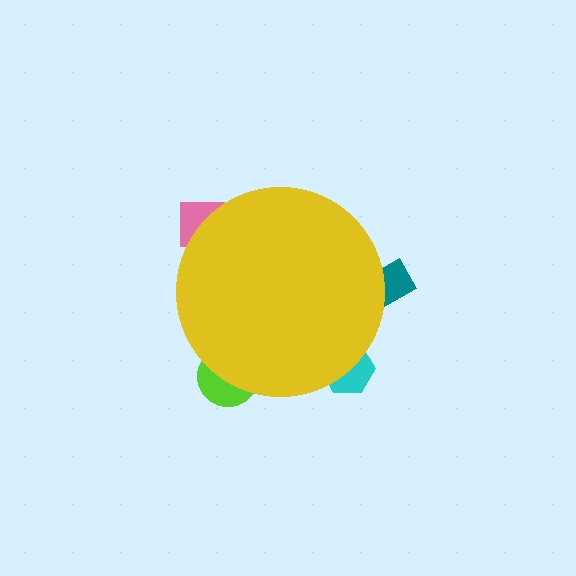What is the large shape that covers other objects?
A yellow circle.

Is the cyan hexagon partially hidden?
Yes, the cyan hexagon is partially hidden behind the yellow circle.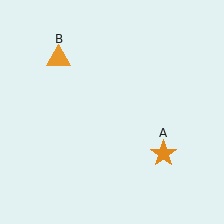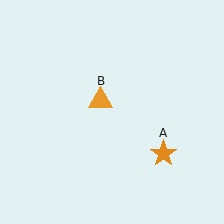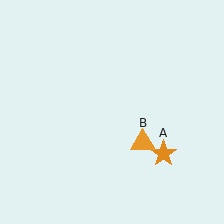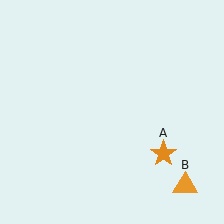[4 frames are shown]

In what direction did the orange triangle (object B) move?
The orange triangle (object B) moved down and to the right.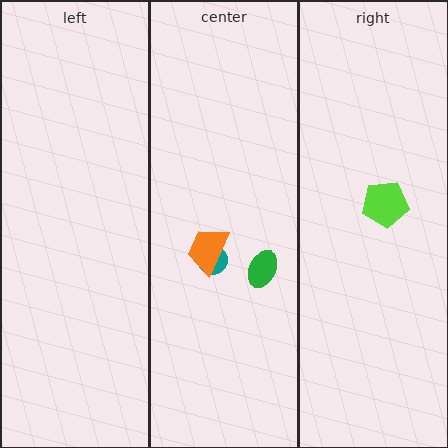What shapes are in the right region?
The lime pentagon.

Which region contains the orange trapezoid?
The center region.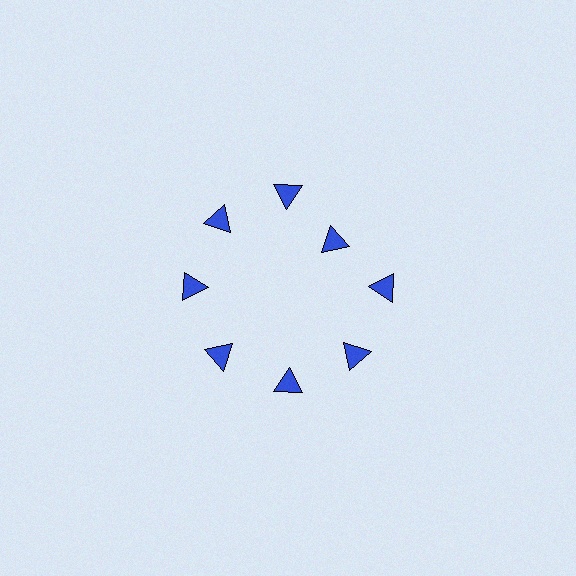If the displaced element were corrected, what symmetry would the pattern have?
It would have 8-fold rotational symmetry — the pattern would map onto itself every 45 degrees.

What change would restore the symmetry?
The symmetry would be restored by moving it outward, back onto the ring so that all 8 triangles sit at equal angles and equal distance from the center.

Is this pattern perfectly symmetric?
No. The 8 blue triangles are arranged in a ring, but one element near the 2 o'clock position is pulled inward toward the center, breaking the 8-fold rotational symmetry.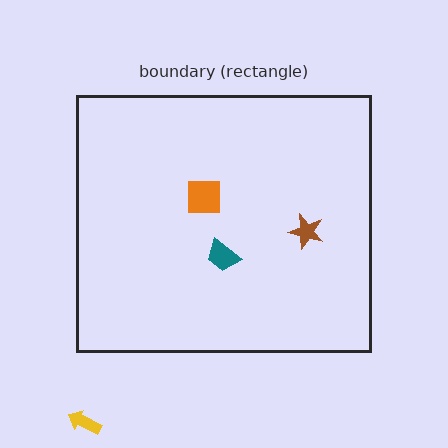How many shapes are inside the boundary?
3 inside, 1 outside.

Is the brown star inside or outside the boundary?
Inside.